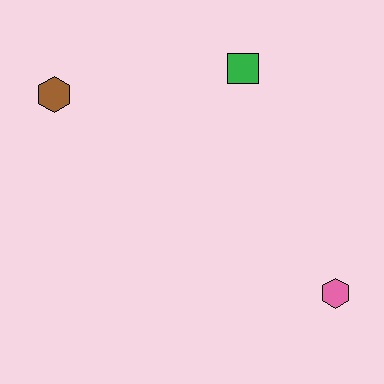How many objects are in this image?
There are 3 objects.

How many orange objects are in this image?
There are no orange objects.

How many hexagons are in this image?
There are 2 hexagons.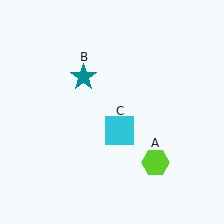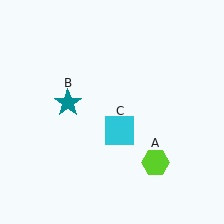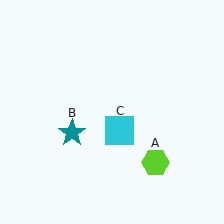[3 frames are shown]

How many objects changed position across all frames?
1 object changed position: teal star (object B).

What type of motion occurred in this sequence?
The teal star (object B) rotated counterclockwise around the center of the scene.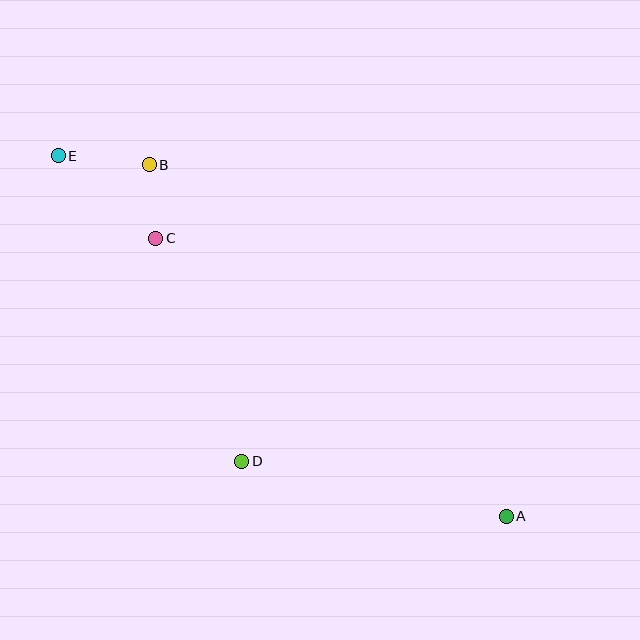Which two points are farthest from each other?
Points A and E are farthest from each other.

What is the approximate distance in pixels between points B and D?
The distance between B and D is approximately 311 pixels.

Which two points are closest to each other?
Points B and C are closest to each other.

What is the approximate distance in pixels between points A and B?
The distance between A and B is approximately 501 pixels.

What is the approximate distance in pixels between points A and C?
The distance between A and C is approximately 447 pixels.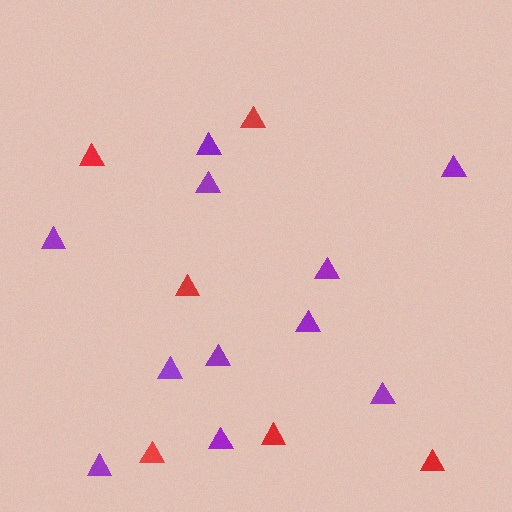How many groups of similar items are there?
There are 2 groups: one group of purple triangles (11) and one group of red triangles (6).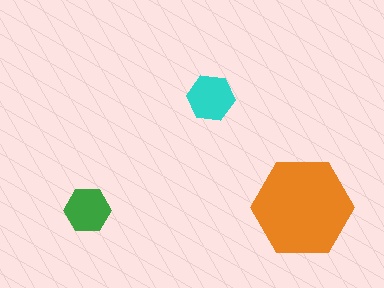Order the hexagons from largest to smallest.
the orange one, the cyan one, the green one.